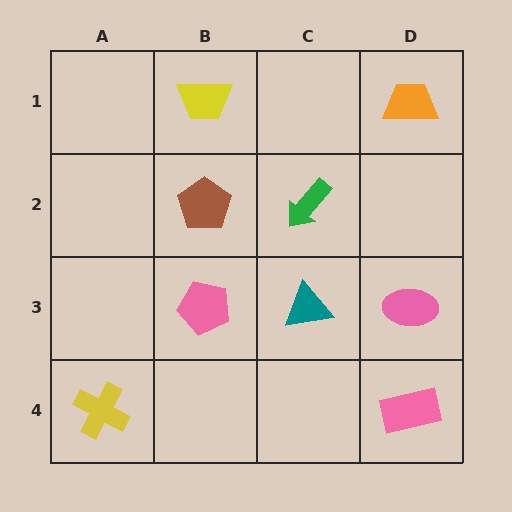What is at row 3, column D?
A pink ellipse.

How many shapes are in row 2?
2 shapes.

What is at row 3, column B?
A pink pentagon.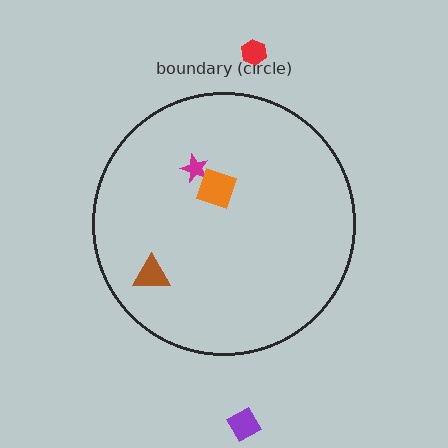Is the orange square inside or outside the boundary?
Inside.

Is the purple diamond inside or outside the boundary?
Outside.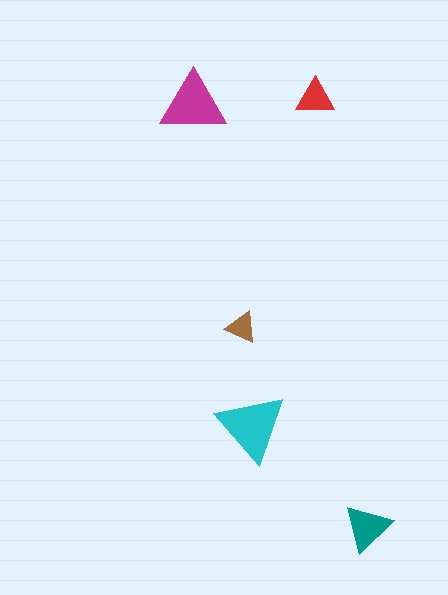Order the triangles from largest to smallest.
the cyan one, the magenta one, the teal one, the red one, the brown one.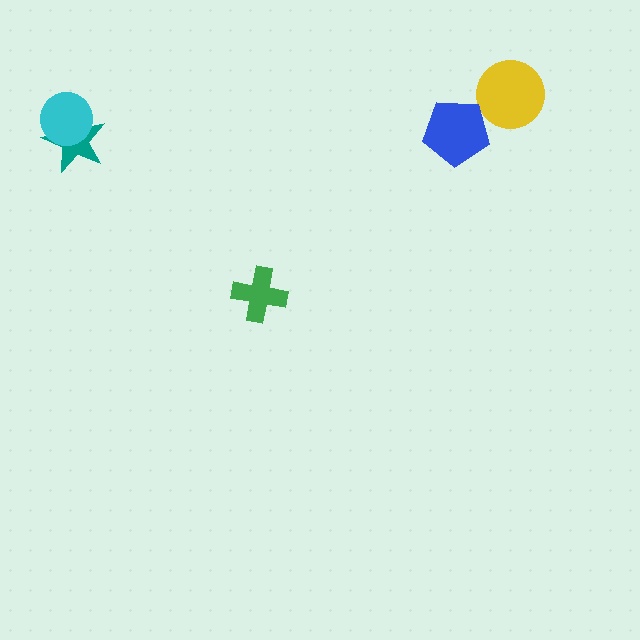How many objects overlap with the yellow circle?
0 objects overlap with the yellow circle.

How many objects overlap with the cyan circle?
1 object overlaps with the cyan circle.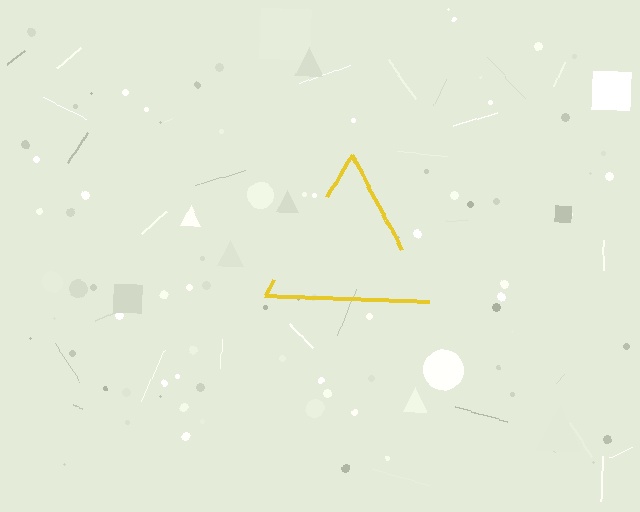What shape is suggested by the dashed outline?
The dashed outline suggests a triangle.